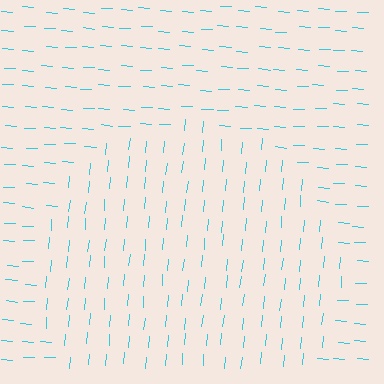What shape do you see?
I see a circle.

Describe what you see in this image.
The image is filled with small cyan line segments. A circle region in the image has lines oriented differently from the surrounding lines, creating a visible texture boundary.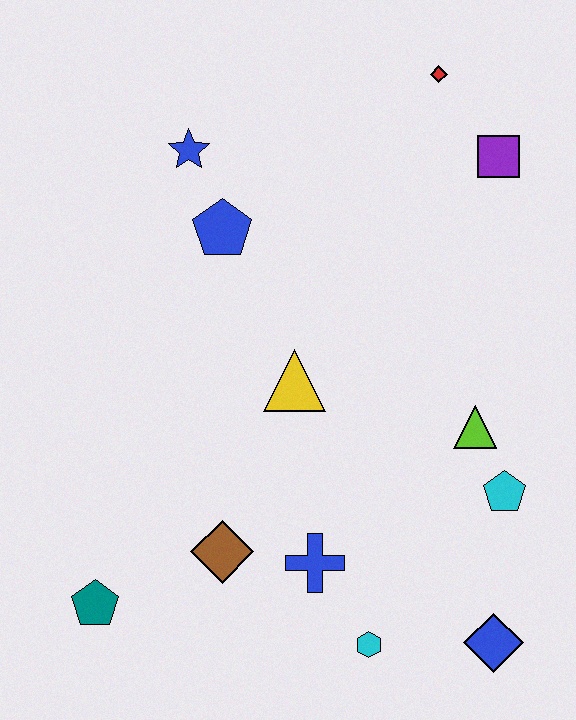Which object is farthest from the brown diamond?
The red diamond is farthest from the brown diamond.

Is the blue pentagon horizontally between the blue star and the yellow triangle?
Yes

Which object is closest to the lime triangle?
The cyan pentagon is closest to the lime triangle.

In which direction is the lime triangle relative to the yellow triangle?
The lime triangle is to the right of the yellow triangle.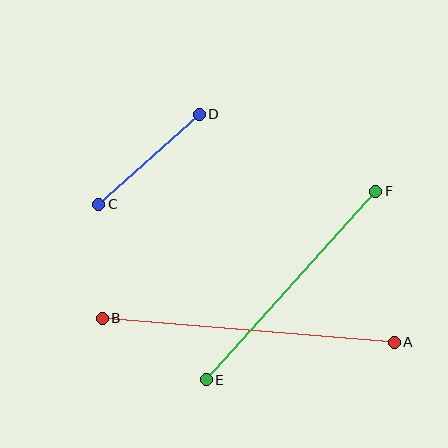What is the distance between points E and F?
The distance is approximately 254 pixels.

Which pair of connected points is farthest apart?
Points A and B are farthest apart.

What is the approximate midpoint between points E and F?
The midpoint is at approximately (291, 286) pixels.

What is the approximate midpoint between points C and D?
The midpoint is at approximately (149, 159) pixels.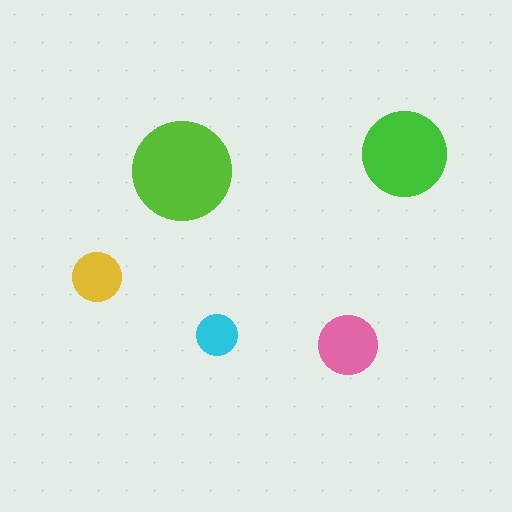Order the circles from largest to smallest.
the lime one, the green one, the pink one, the yellow one, the cyan one.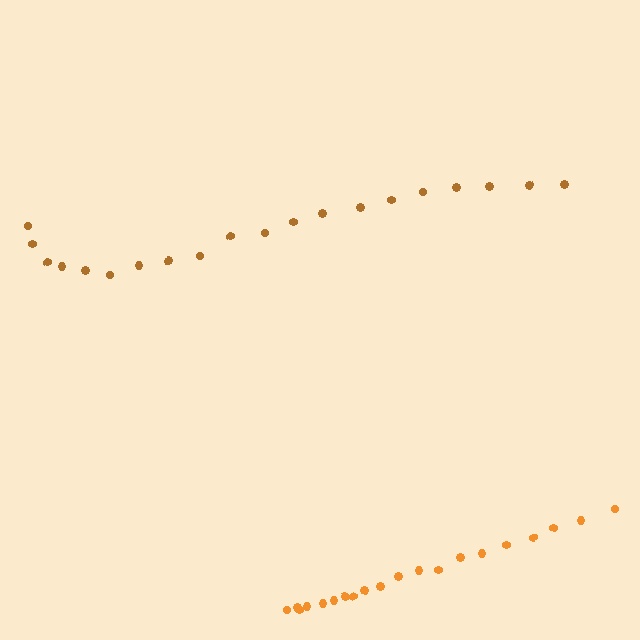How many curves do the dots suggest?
There are 2 distinct paths.